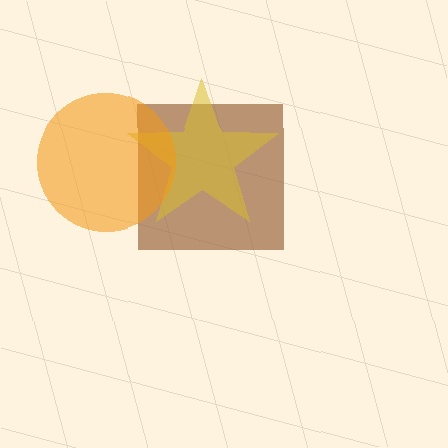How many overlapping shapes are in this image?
There are 3 overlapping shapes in the image.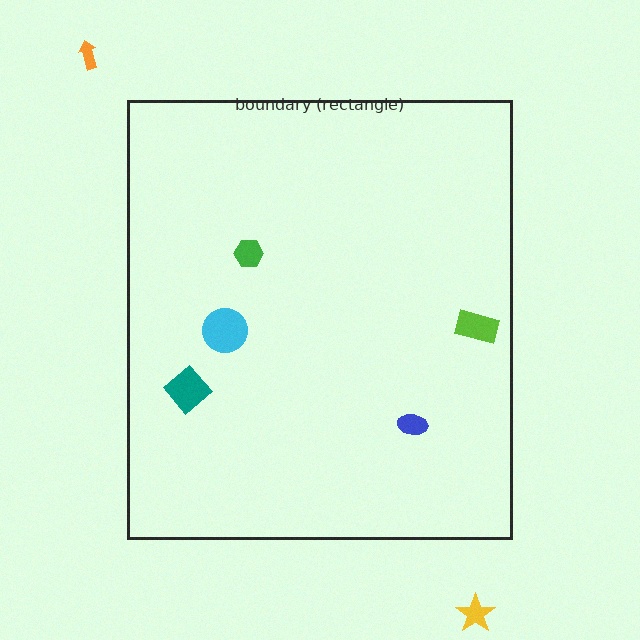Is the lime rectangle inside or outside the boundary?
Inside.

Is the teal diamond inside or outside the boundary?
Inside.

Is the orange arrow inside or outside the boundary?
Outside.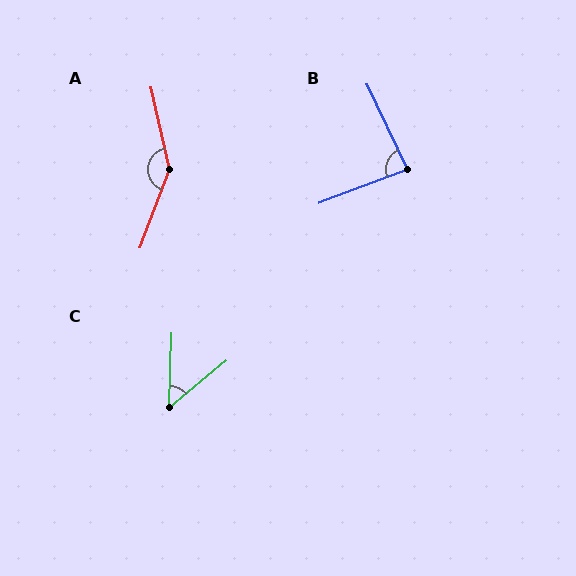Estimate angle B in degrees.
Approximately 85 degrees.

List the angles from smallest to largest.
C (49°), B (85°), A (147°).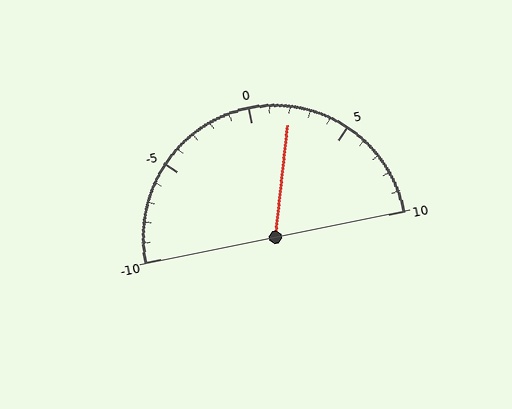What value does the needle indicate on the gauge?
The needle indicates approximately 2.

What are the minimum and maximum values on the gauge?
The gauge ranges from -10 to 10.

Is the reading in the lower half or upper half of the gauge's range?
The reading is in the upper half of the range (-10 to 10).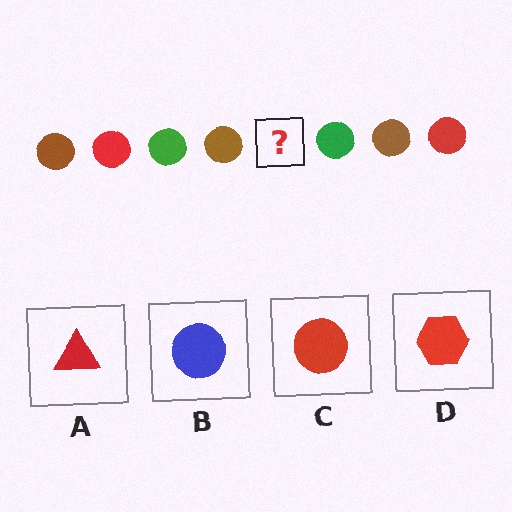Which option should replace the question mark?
Option C.